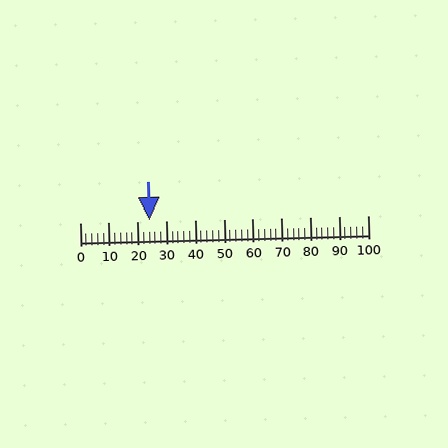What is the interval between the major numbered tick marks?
The major tick marks are spaced 10 units apart.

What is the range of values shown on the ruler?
The ruler shows values from 0 to 100.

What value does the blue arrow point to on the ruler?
The blue arrow points to approximately 24.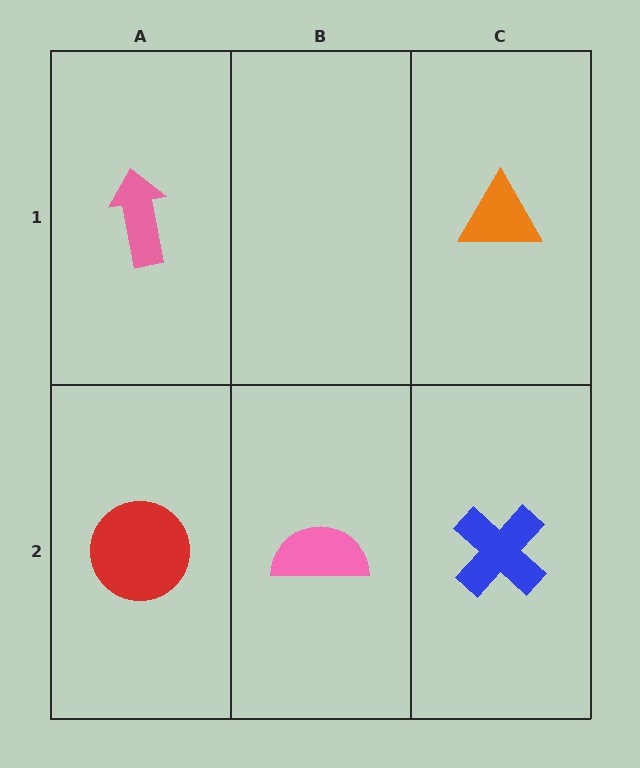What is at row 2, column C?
A blue cross.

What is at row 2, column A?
A red circle.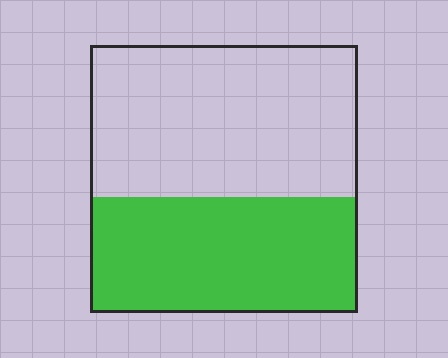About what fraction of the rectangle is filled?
About two fifths (2/5).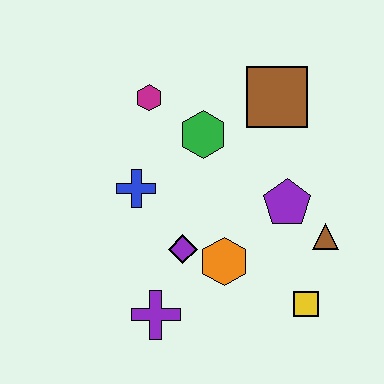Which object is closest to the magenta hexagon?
The green hexagon is closest to the magenta hexagon.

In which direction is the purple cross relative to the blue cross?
The purple cross is below the blue cross.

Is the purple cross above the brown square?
No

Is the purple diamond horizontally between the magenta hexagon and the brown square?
Yes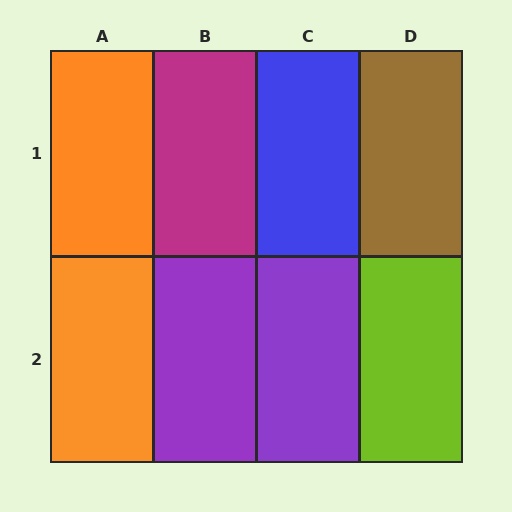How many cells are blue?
1 cell is blue.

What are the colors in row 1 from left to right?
Orange, magenta, blue, brown.